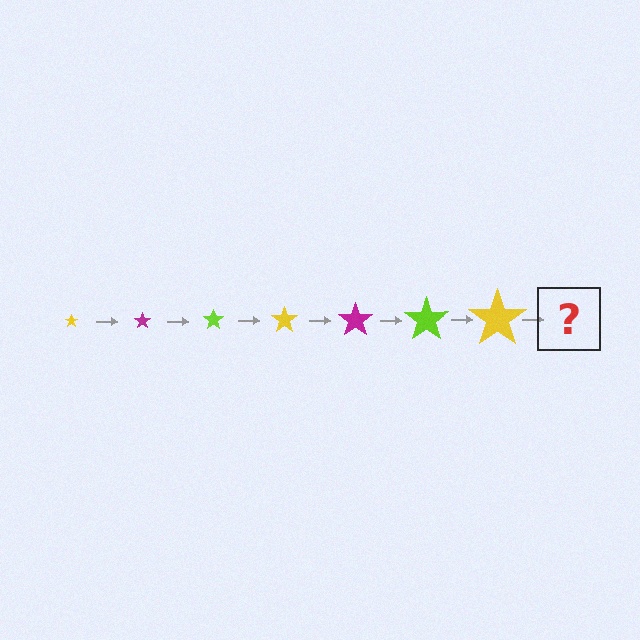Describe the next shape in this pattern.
It should be a magenta star, larger than the previous one.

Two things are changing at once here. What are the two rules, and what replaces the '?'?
The two rules are that the star grows larger each step and the color cycles through yellow, magenta, and lime. The '?' should be a magenta star, larger than the previous one.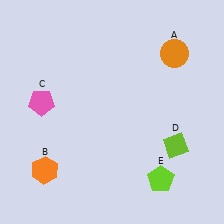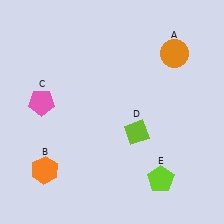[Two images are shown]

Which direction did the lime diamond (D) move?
The lime diamond (D) moved left.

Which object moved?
The lime diamond (D) moved left.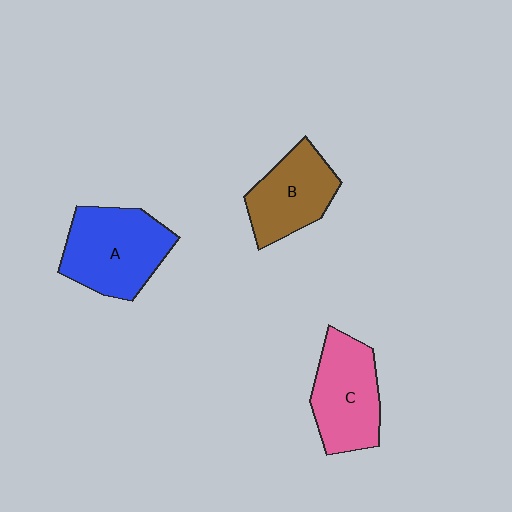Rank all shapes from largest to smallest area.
From largest to smallest: A (blue), C (pink), B (brown).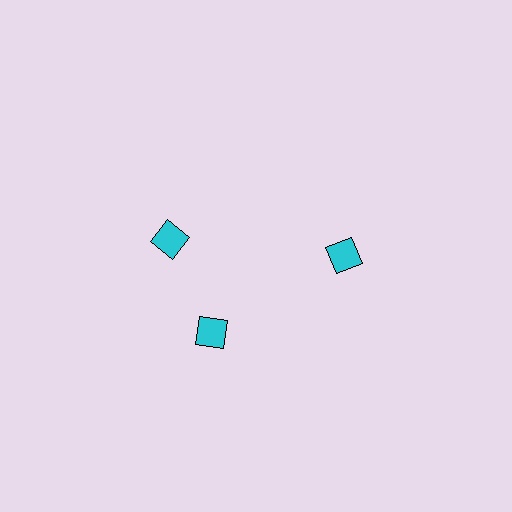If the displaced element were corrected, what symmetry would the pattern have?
It would have 3-fold rotational symmetry — the pattern would map onto itself every 120 degrees.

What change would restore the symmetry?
The symmetry would be restored by rotating it back into even spacing with its neighbors so that all 3 diamonds sit at equal angles and equal distance from the center.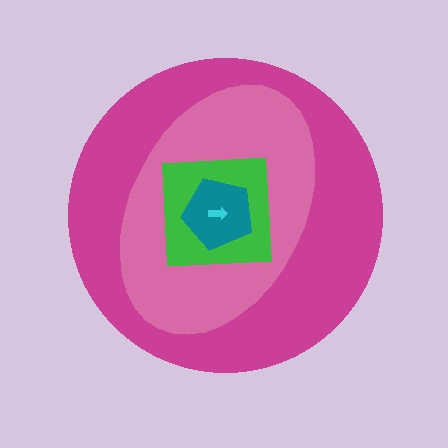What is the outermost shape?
The magenta circle.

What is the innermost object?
The cyan arrow.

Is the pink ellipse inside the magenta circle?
Yes.